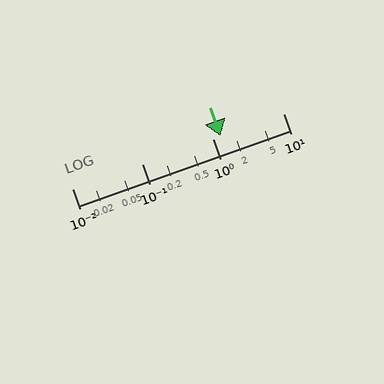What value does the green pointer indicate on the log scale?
The pointer indicates approximately 1.3.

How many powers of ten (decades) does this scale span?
The scale spans 3 decades, from 0.01 to 10.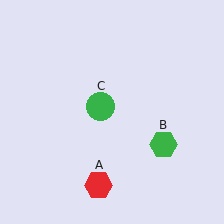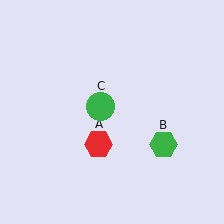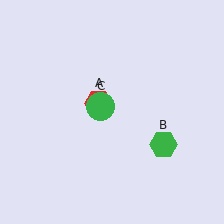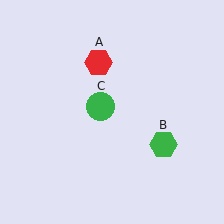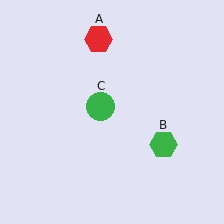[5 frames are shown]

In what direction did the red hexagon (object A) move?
The red hexagon (object A) moved up.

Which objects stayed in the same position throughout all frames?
Green hexagon (object B) and green circle (object C) remained stationary.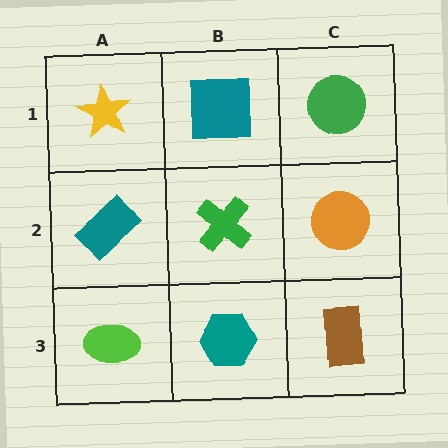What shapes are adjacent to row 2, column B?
A teal square (row 1, column B), a teal hexagon (row 3, column B), a teal rectangle (row 2, column A), an orange circle (row 2, column C).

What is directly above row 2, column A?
A yellow star.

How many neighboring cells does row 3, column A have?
2.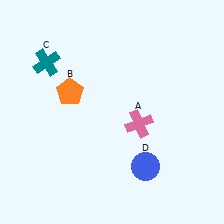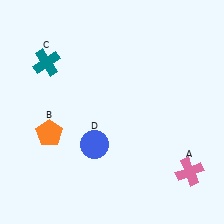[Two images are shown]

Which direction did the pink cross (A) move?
The pink cross (A) moved right.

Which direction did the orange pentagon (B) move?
The orange pentagon (B) moved down.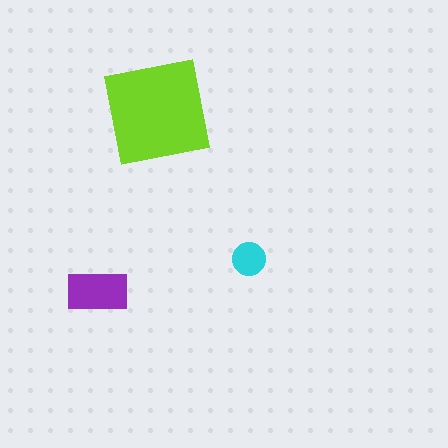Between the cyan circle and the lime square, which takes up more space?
The lime square.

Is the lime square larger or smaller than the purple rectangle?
Larger.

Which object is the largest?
The lime square.